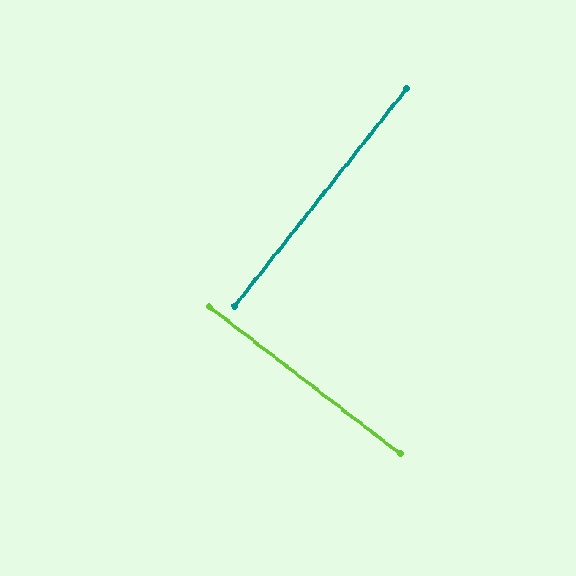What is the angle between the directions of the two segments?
Approximately 89 degrees.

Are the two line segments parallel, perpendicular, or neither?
Perpendicular — they meet at approximately 89°.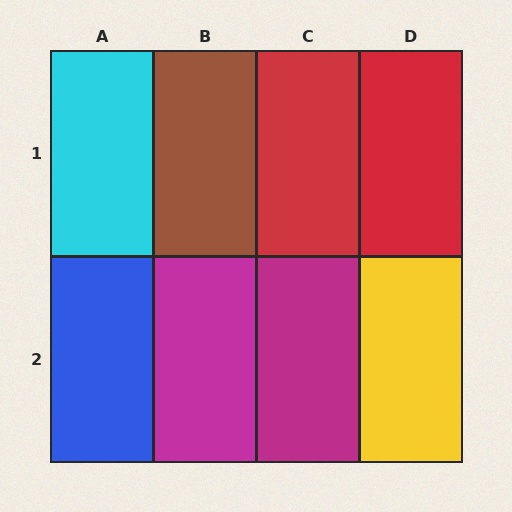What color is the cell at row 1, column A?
Cyan.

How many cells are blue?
1 cell is blue.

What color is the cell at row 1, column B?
Brown.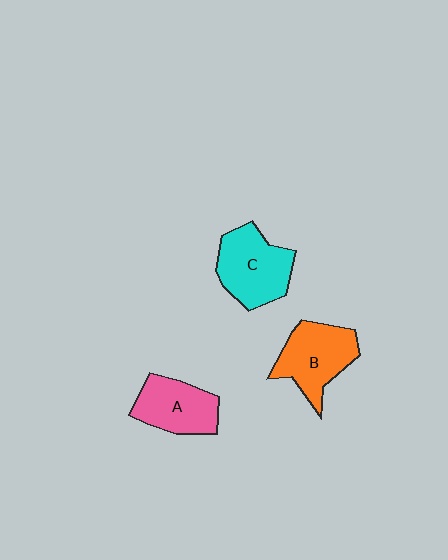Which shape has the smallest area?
Shape A (pink).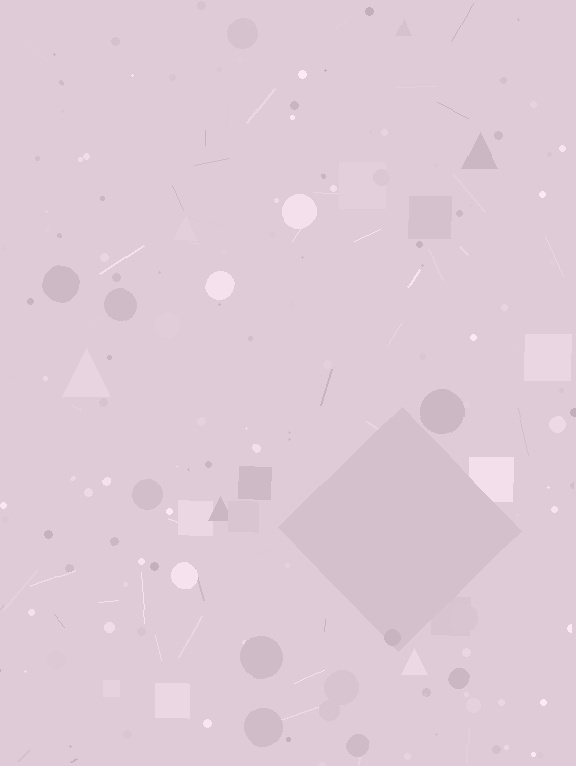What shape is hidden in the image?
A diamond is hidden in the image.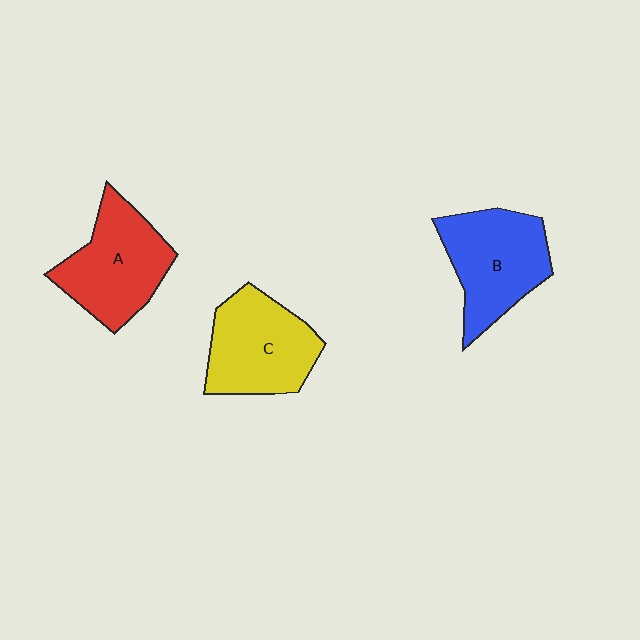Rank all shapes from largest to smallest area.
From largest to smallest: B (blue), A (red), C (yellow).